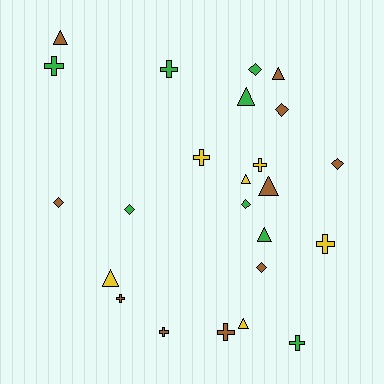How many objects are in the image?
There are 24 objects.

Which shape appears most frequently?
Cross, with 9 objects.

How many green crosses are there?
There are 3 green crosses.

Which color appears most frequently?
Brown, with 10 objects.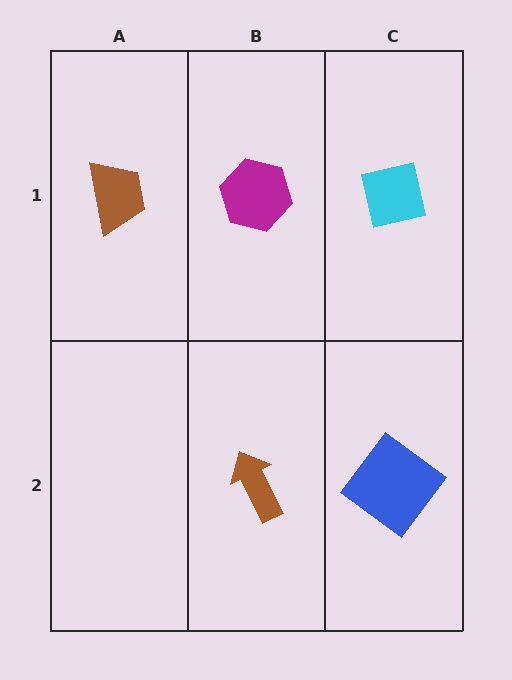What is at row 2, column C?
A blue diamond.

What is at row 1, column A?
A brown trapezoid.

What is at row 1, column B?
A magenta hexagon.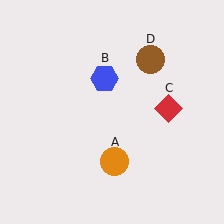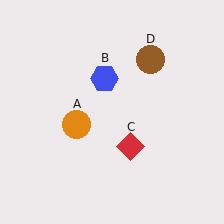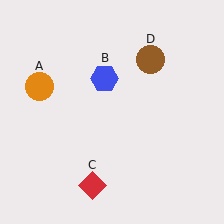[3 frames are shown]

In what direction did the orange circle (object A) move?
The orange circle (object A) moved up and to the left.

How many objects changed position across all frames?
2 objects changed position: orange circle (object A), red diamond (object C).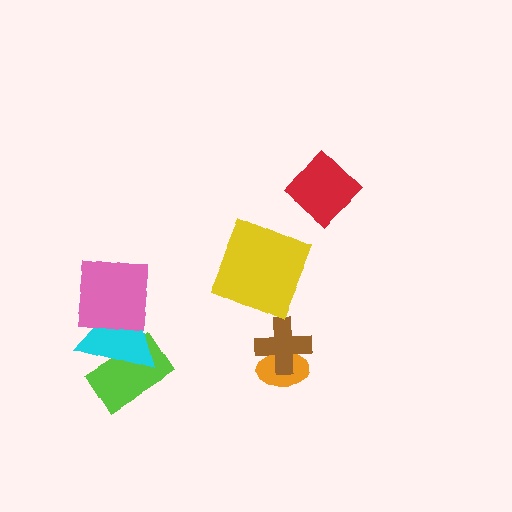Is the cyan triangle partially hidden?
Yes, it is partially covered by another shape.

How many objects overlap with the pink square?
1 object overlaps with the pink square.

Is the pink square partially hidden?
No, no other shape covers it.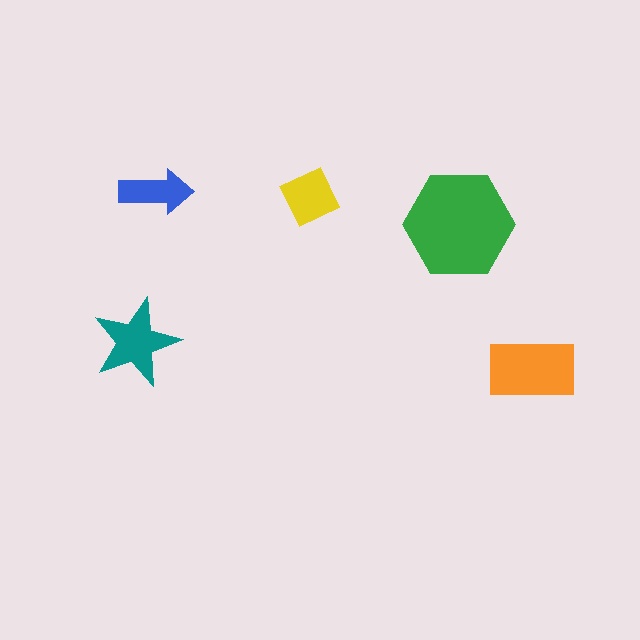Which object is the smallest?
The blue arrow.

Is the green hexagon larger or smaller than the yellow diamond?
Larger.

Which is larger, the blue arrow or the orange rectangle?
The orange rectangle.